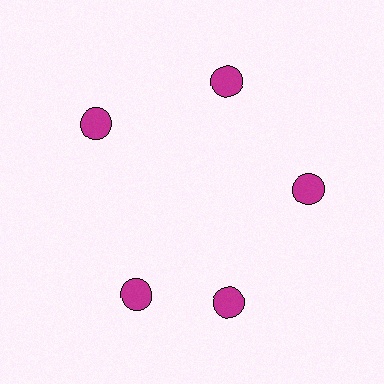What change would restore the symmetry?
The symmetry would be restored by rotating it back into even spacing with its neighbors so that all 5 circles sit at equal angles and equal distance from the center.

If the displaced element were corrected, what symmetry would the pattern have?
It would have 5-fold rotational symmetry — the pattern would map onto itself every 72 degrees.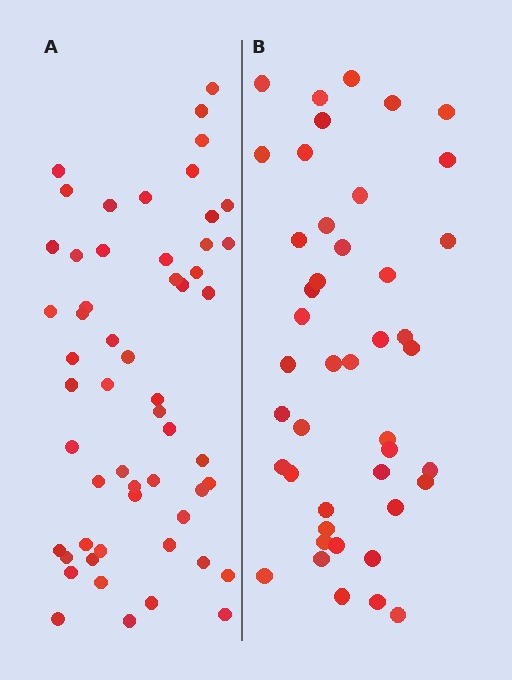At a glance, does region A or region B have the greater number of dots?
Region A (the left region) has more dots.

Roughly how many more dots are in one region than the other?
Region A has roughly 12 or so more dots than region B.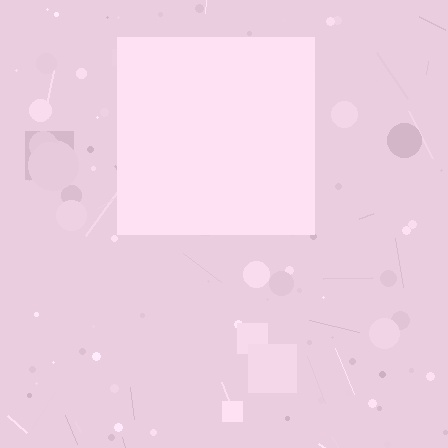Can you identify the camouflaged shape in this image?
The camouflaged shape is a square.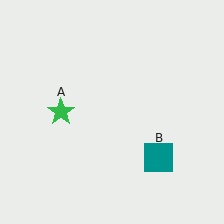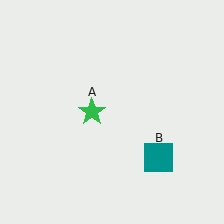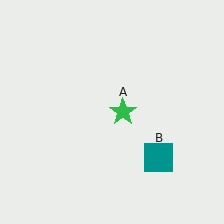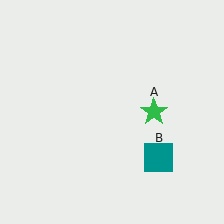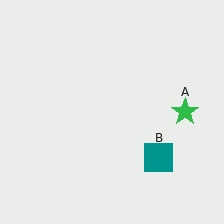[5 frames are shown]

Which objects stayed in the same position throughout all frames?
Teal square (object B) remained stationary.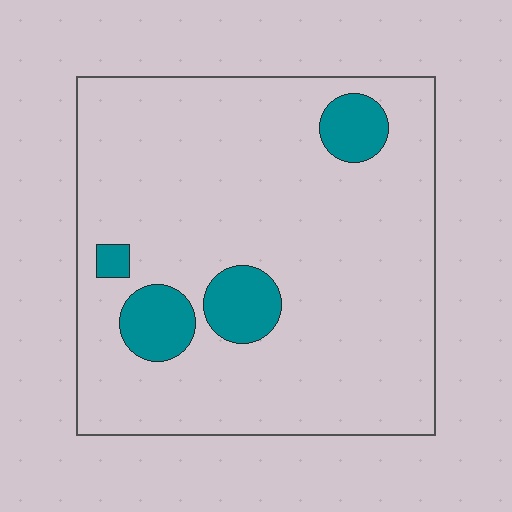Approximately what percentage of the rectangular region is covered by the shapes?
Approximately 10%.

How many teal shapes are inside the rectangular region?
4.